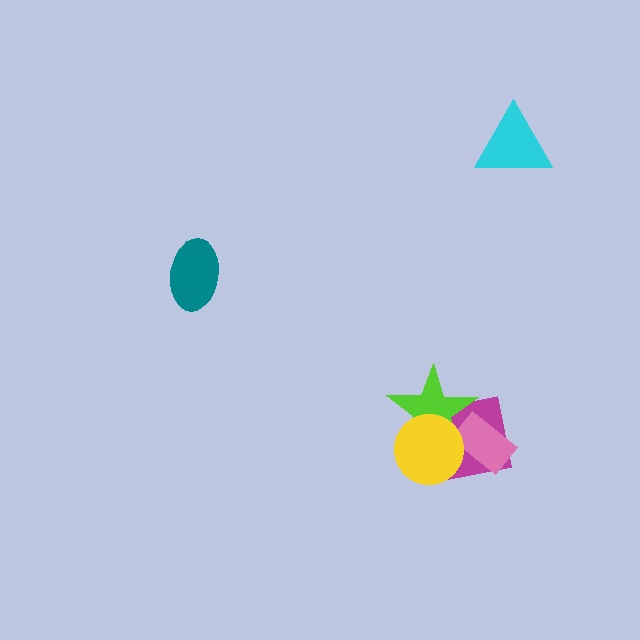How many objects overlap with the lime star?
3 objects overlap with the lime star.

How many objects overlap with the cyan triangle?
0 objects overlap with the cyan triangle.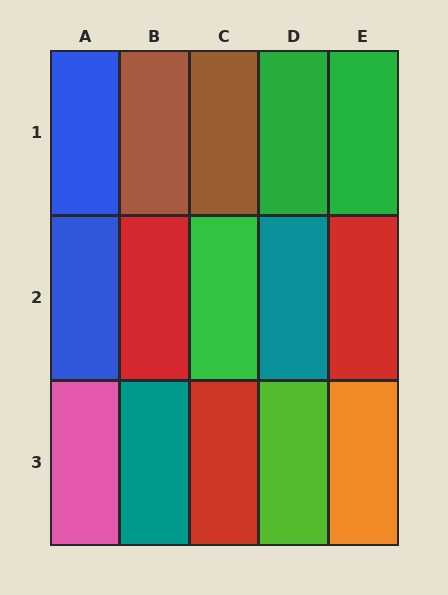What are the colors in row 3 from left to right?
Pink, teal, red, lime, orange.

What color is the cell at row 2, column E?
Red.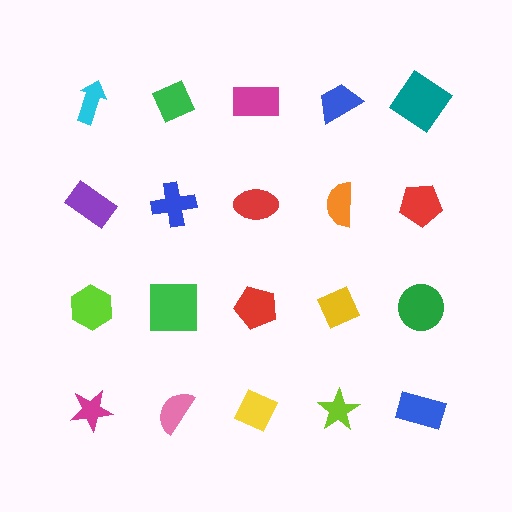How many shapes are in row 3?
5 shapes.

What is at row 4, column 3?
A yellow diamond.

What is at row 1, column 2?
A green diamond.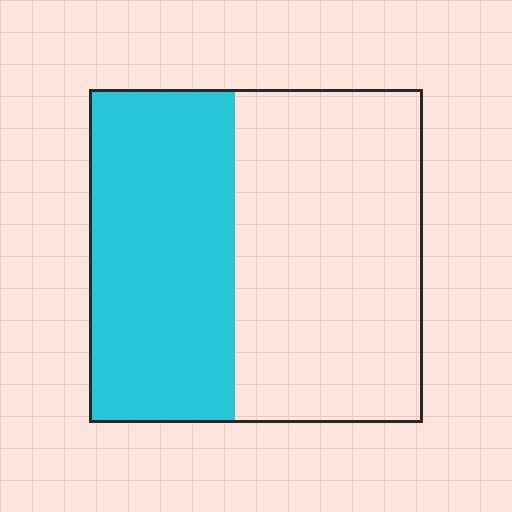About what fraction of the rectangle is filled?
About two fifths (2/5).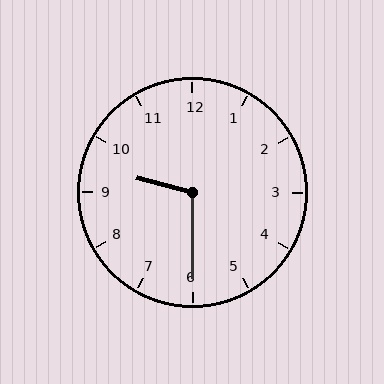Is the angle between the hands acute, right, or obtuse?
It is obtuse.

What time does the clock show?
9:30.